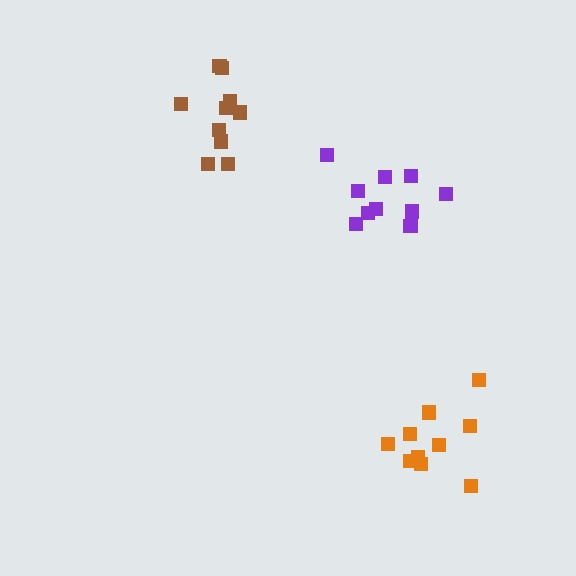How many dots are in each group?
Group 1: 10 dots, Group 2: 10 dots, Group 3: 10 dots (30 total).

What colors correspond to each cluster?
The clusters are colored: purple, brown, orange.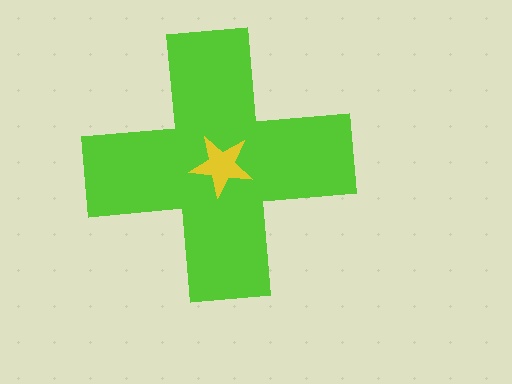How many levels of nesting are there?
2.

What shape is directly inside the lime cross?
The yellow star.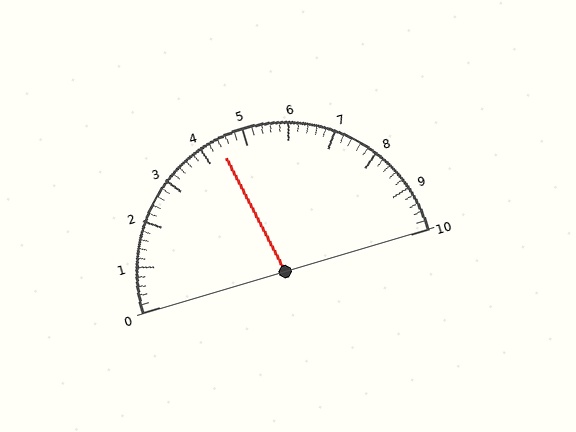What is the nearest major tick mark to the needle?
The nearest major tick mark is 4.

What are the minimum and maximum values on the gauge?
The gauge ranges from 0 to 10.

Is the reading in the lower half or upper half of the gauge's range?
The reading is in the lower half of the range (0 to 10).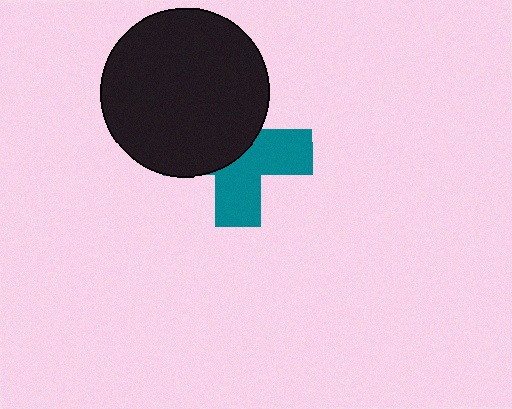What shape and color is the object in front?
The object in front is a black circle.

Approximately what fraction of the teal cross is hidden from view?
Roughly 51% of the teal cross is hidden behind the black circle.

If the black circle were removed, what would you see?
You would see the complete teal cross.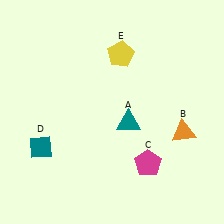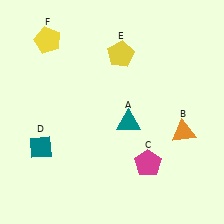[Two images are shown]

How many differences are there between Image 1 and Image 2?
There is 1 difference between the two images.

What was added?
A yellow pentagon (F) was added in Image 2.